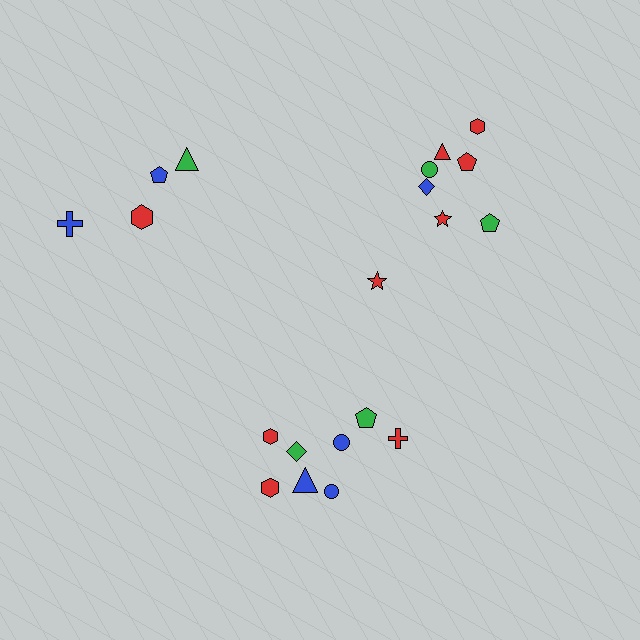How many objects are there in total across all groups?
There are 20 objects.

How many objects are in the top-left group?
There are 4 objects.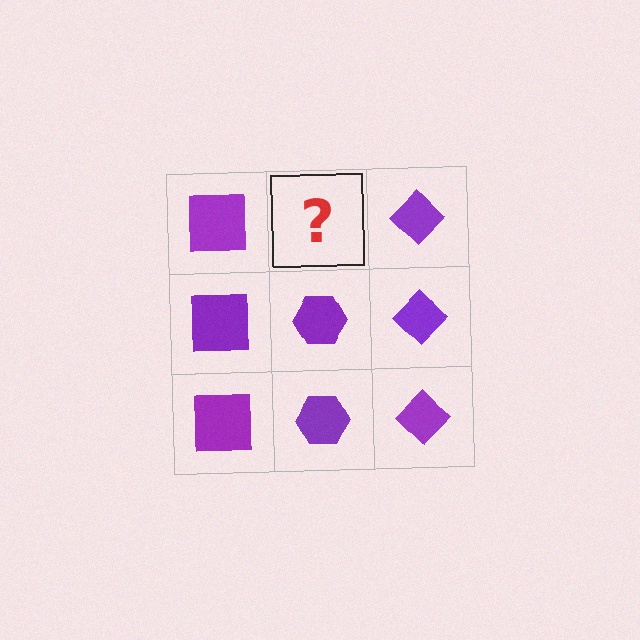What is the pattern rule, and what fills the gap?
The rule is that each column has a consistent shape. The gap should be filled with a purple hexagon.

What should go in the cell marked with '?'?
The missing cell should contain a purple hexagon.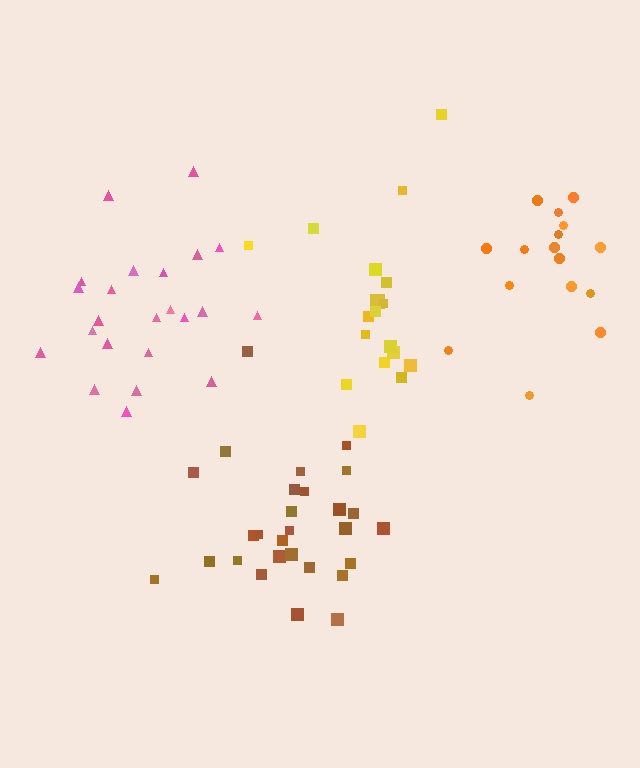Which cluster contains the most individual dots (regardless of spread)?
Brown (28).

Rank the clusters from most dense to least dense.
brown, pink, orange, yellow.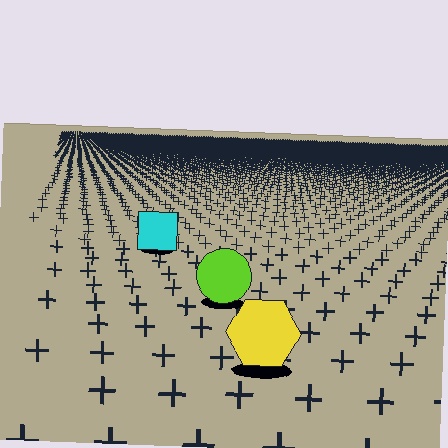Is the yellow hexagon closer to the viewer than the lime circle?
Yes. The yellow hexagon is closer — you can tell from the texture gradient: the ground texture is coarser near it.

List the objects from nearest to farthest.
From nearest to farthest: the yellow hexagon, the lime circle, the cyan square.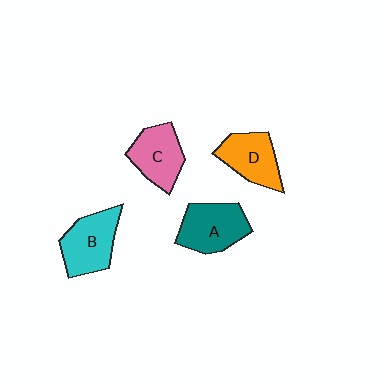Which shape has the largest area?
Shape A (teal).